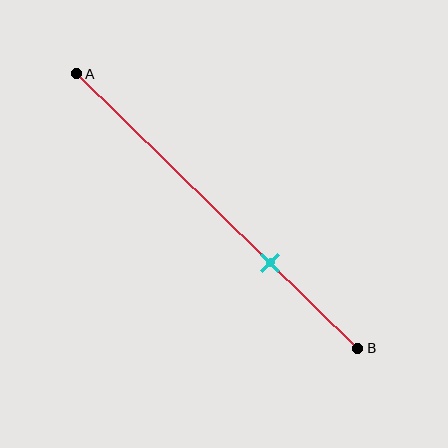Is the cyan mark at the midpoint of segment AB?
No, the mark is at about 70% from A, not at the 50% midpoint.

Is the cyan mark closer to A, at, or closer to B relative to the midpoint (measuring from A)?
The cyan mark is closer to point B than the midpoint of segment AB.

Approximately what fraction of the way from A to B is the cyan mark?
The cyan mark is approximately 70% of the way from A to B.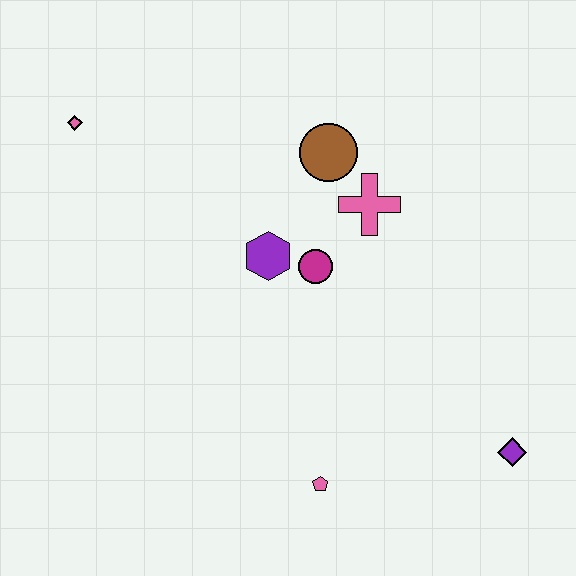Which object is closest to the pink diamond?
The purple hexagon is closest to the pink diamond.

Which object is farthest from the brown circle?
The purple diamond is farthest from the brown circle.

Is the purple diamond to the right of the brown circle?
Yes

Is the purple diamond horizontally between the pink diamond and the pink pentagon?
No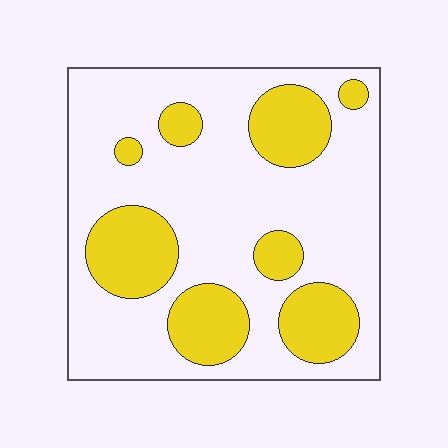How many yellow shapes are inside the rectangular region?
8.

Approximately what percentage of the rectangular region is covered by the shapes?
Approximately 30%.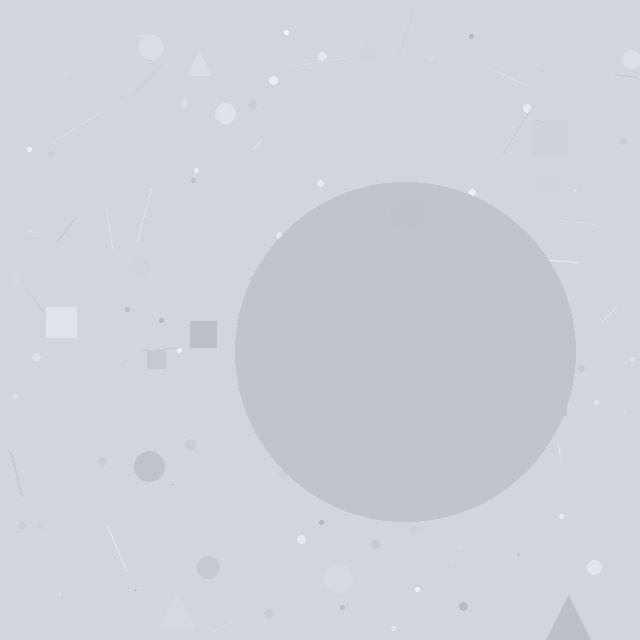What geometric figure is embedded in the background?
A circle is embedded in the background.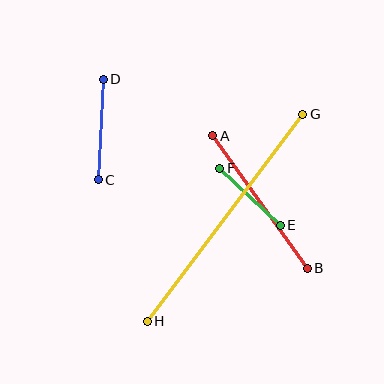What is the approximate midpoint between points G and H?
The midpoint is at approximately (225, 218) pixels.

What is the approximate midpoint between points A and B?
The midpoint is at approximately (260, 202) pixels.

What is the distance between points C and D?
The distance is approximately 100 pixels.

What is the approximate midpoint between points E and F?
The midpoint is at approximately (250, 197) pixels.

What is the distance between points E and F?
The distance is approximately 83 pixels.